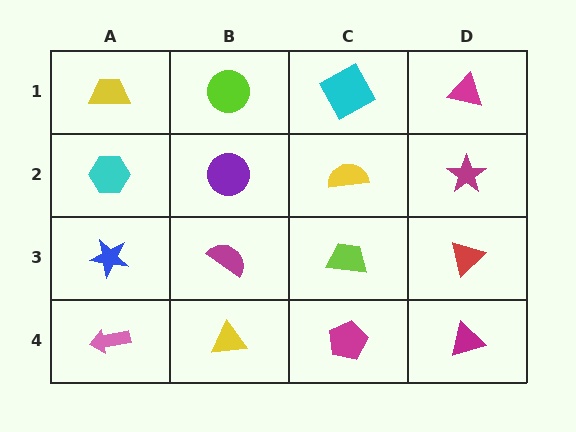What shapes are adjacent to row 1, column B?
A purple circle (row 2, column B), a yellow trapezoid (row 1, column A), a cyan square (row 1, column C).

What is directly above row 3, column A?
A cyan hexagon.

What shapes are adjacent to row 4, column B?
A magenta semicircle (row 3, column B), a pink arrow (row 4, column A), a magenta pentagon (row 4, column C).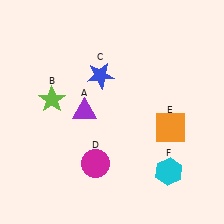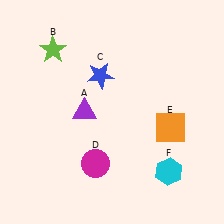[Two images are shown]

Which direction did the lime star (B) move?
The lime star (B) moved up.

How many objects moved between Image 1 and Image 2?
1 object moved between the two images.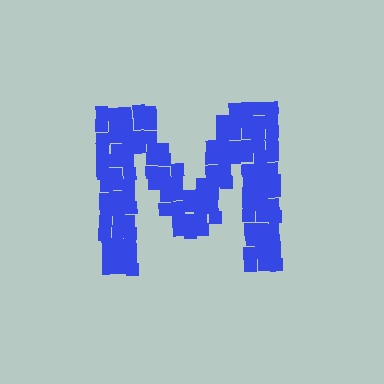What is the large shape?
The large shape is the letter M.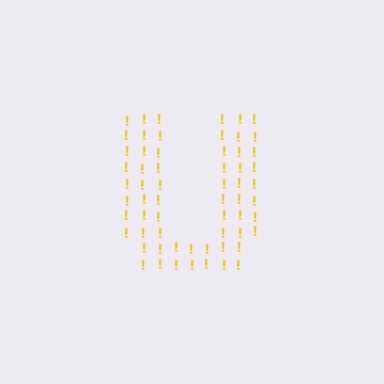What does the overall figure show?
The overall figure shows the letter U.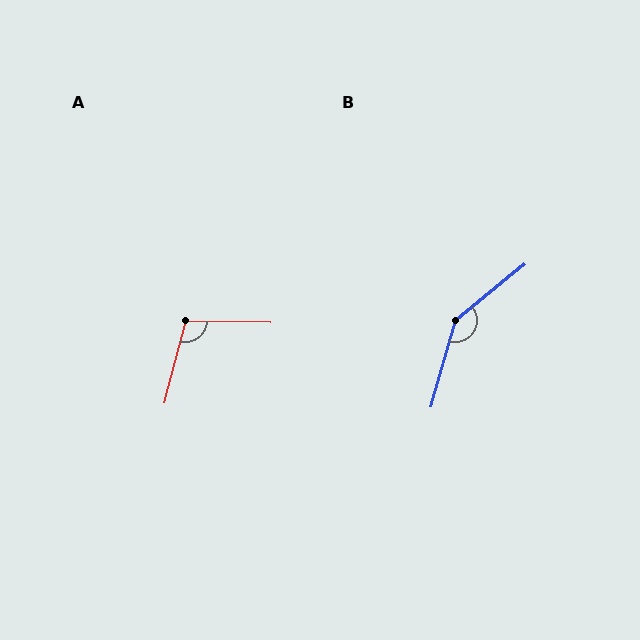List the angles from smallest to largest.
A (104°), B (144°).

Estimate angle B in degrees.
Approximately 144 degrees.